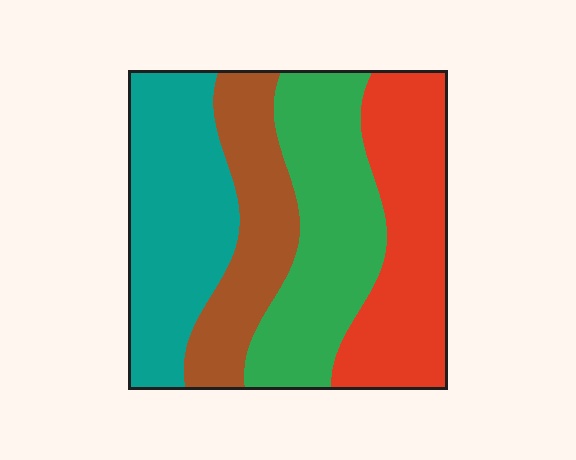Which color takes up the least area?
Brown, at roughly 20%.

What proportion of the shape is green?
Green takes up about one quarter (1/4) of the shape.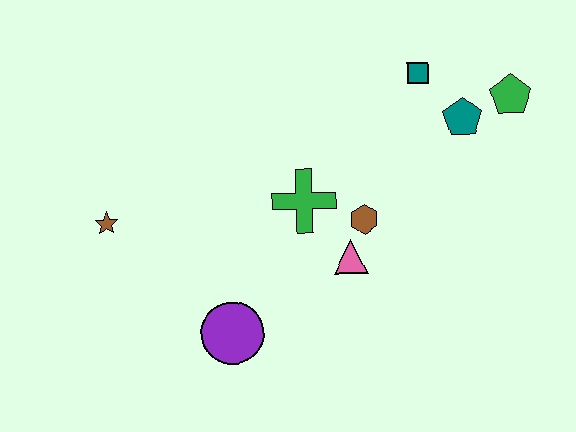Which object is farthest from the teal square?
The brown star is farthest from the teal square.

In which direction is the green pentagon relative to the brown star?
The green pentagon is to the right of the brown star.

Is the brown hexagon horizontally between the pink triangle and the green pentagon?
Yes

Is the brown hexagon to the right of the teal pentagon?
No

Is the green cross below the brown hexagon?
No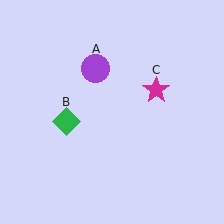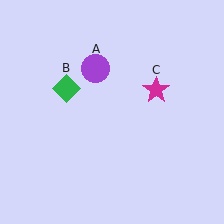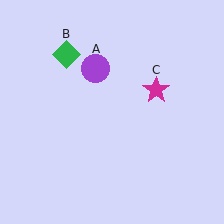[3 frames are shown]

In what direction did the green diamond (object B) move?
The green diamond (object B) moved up.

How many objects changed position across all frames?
1 object changed position: green diamond (object B).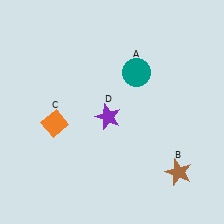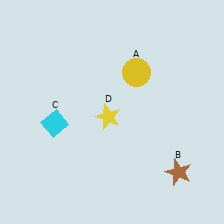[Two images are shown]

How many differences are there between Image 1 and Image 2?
There are 3 differences between the two images.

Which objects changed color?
A changed from teal to yellow. C changed from orange to cyan. D changed from purple to yellow.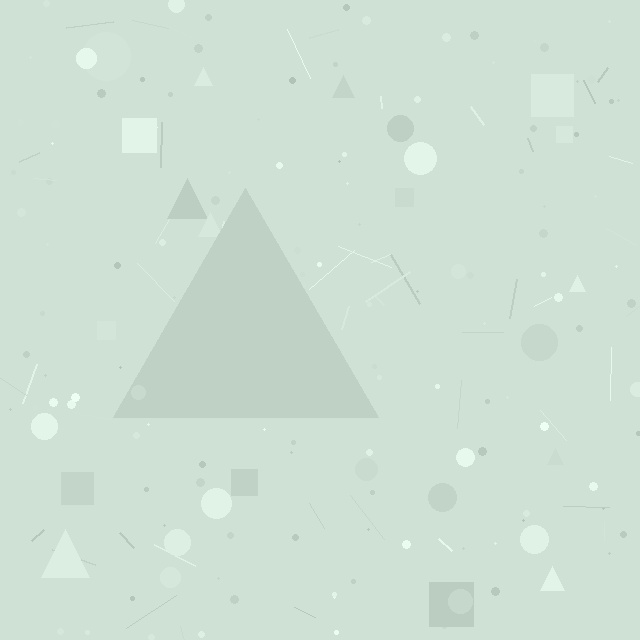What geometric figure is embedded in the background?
A triangle is embedded in the background.